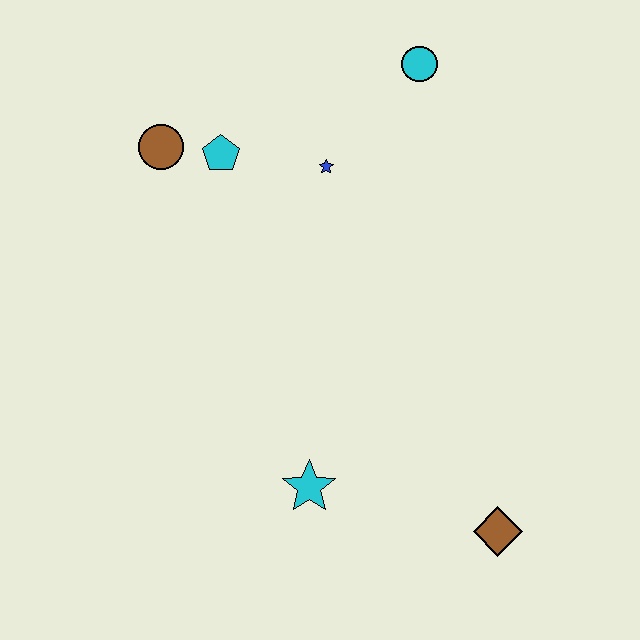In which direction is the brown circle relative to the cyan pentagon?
The brown circle is to the left of the cyan pentagon.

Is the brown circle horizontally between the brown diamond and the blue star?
No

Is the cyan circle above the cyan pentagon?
Yes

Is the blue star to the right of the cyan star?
Yes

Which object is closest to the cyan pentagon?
The brown circle is closest to the cyan pentagon.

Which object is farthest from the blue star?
The brown diamond is farthest from the blue star.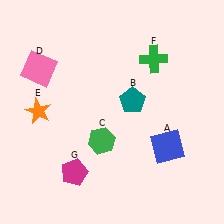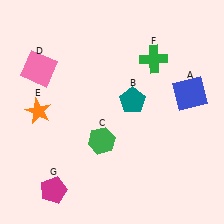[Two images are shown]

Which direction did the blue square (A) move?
The blue square (A) moved up.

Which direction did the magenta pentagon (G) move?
The magenta pentagon (G) moved left.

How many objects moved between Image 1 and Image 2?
2 objects moved between the two images.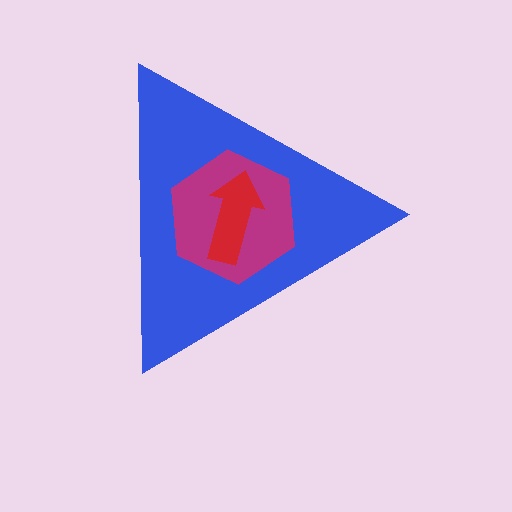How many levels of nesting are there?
3.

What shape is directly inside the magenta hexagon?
The red arrow.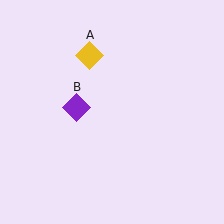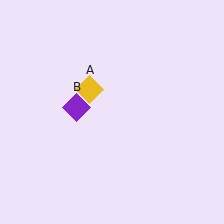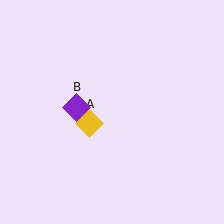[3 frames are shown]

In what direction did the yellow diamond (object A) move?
The yellow diamond (object A) moved down.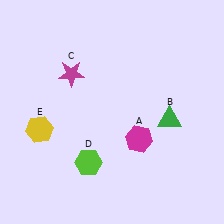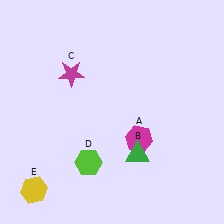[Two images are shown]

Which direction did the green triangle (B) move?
The green triangle (B) moved down.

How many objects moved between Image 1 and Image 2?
2 objects moved between the two images.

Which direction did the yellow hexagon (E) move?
The yellow hexagon (E) moved down.